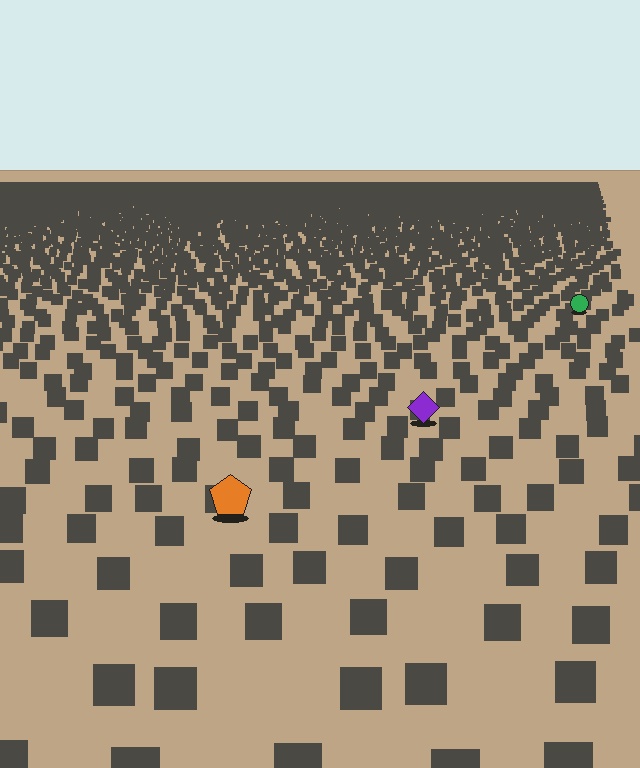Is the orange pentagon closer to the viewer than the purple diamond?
Yes. The orange pentagon is closer — you can tell from the texture gradient: the ground texture is coarser near it.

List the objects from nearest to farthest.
From nearest to farthest: the orange pentagon, the purple diamond, the green circle.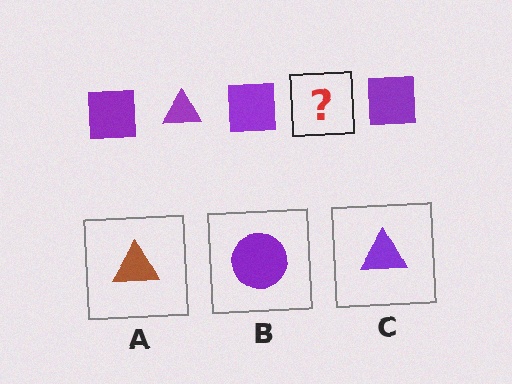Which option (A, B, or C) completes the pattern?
C.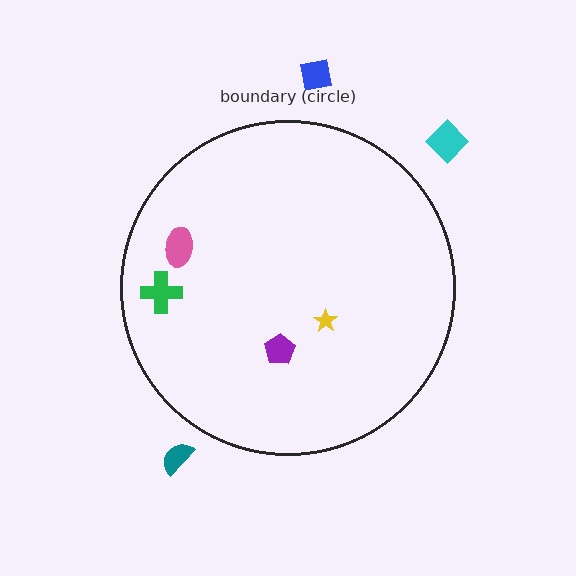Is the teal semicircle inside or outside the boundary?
Outside.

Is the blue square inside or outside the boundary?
Outside.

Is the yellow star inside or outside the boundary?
Inside.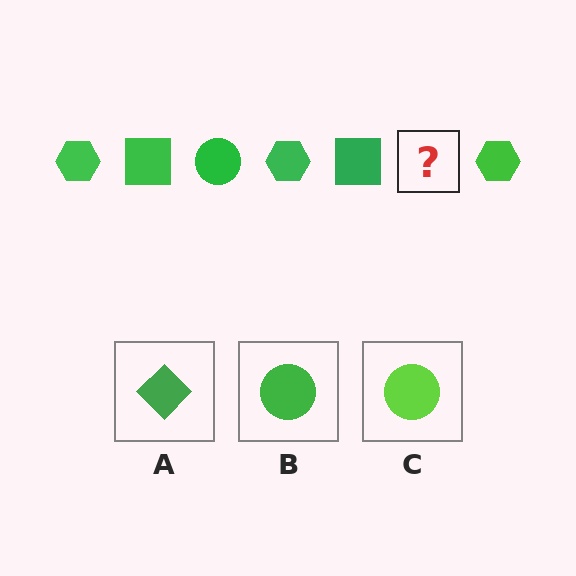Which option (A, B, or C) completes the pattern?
B.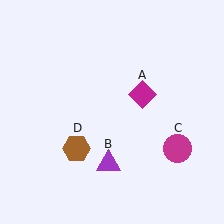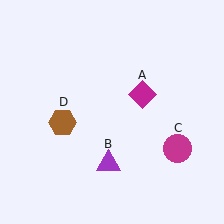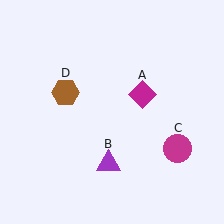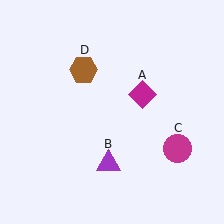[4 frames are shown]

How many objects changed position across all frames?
1 object changed position: brown hexagon (object D).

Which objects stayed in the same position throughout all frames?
Magenta diamond (object A) and purple triangle (object B) and magenta circle (object C) remained stationary.